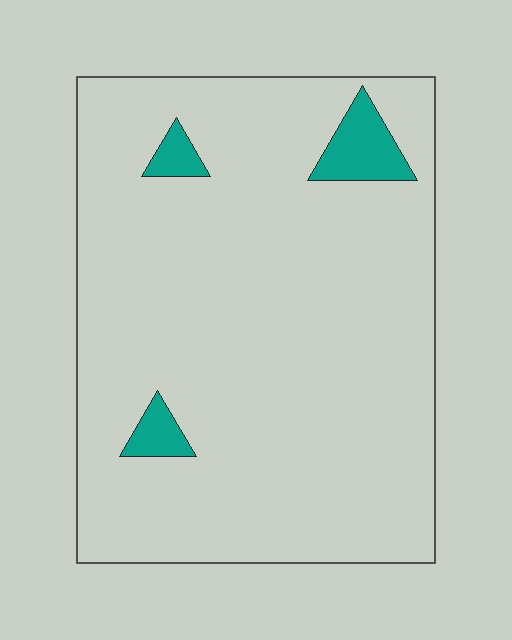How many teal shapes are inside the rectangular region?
3.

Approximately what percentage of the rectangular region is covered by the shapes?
Approximately 5%.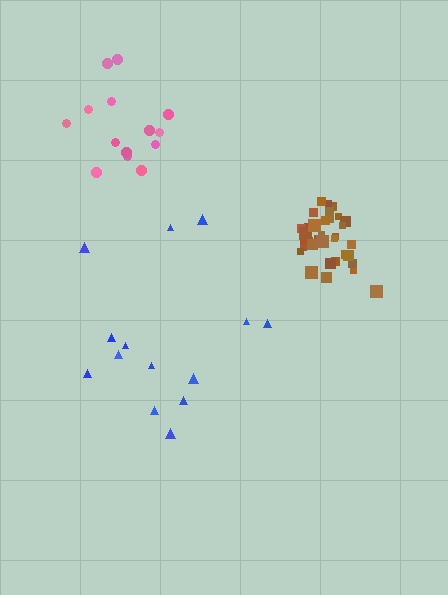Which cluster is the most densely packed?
Brown.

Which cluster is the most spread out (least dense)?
Blue.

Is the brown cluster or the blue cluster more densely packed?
Brown.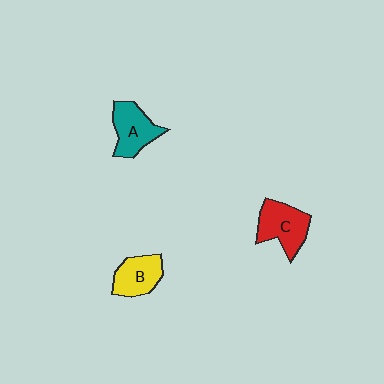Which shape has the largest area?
Shape C (red).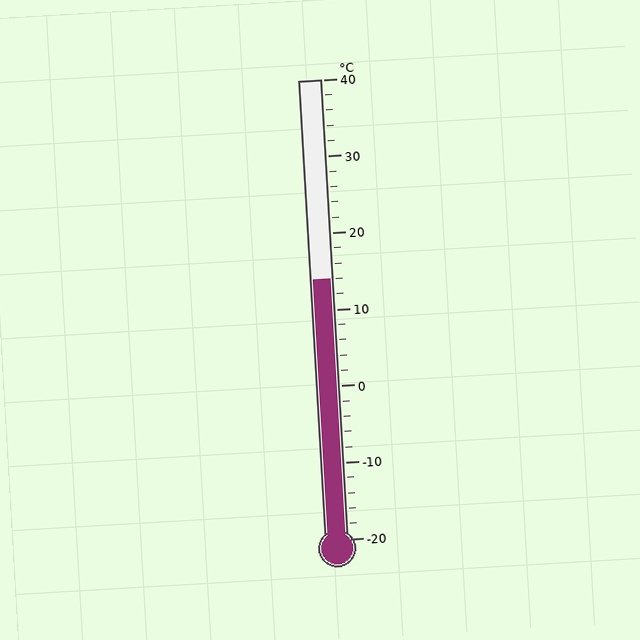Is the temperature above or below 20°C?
The temperature is below 20°C.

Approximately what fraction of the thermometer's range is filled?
The thermometer is filled to approximately 55% of its range.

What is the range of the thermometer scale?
The thermometer scale ranges from -20°C to 40°C.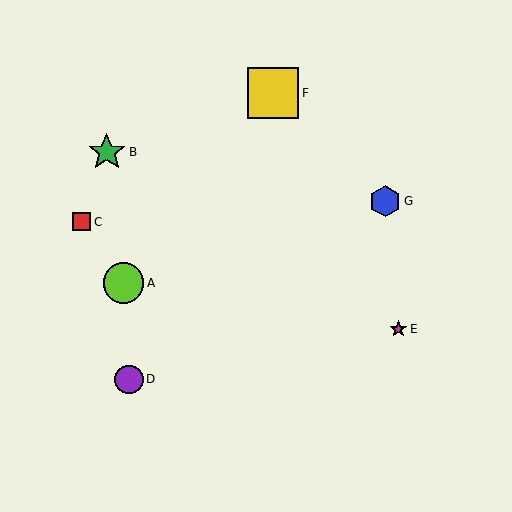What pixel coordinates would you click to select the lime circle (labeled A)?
Click at (123, 283) to select the lime circle A.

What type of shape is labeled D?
Shape D is a purple circle.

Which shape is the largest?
The yellow square (labeled F) is the largest.